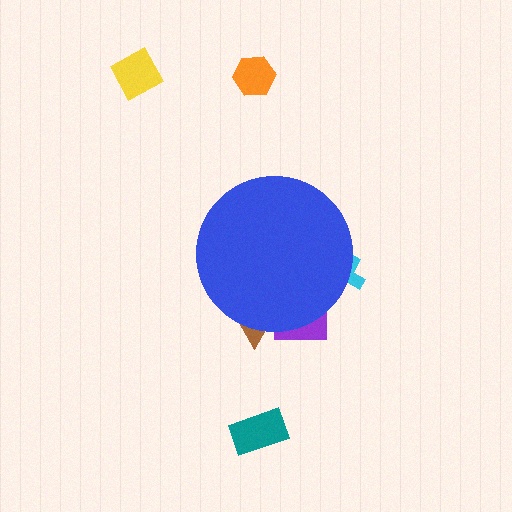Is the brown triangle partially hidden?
Yes, the brown triangle is partially hidden behind the blue circle.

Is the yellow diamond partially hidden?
No, the yellow diamond is fully visible.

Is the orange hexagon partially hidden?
No, the orange hexagon is fully visible.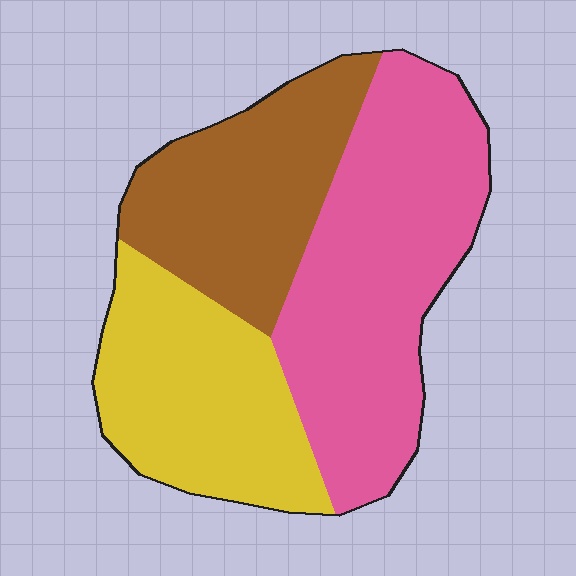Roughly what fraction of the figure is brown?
Brown covers 28% of the figure.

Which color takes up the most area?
Pink, at roughly 45%.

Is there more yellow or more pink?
Pink.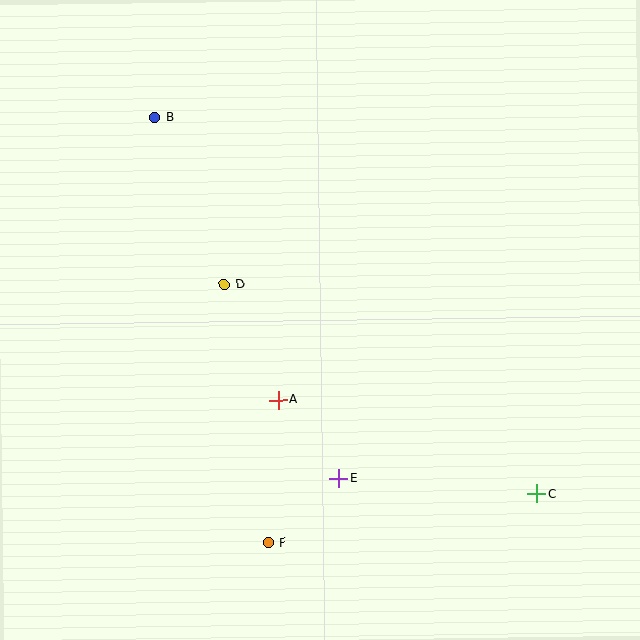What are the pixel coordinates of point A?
Point A is at (278, 400).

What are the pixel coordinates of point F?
Point F is at (268, 543).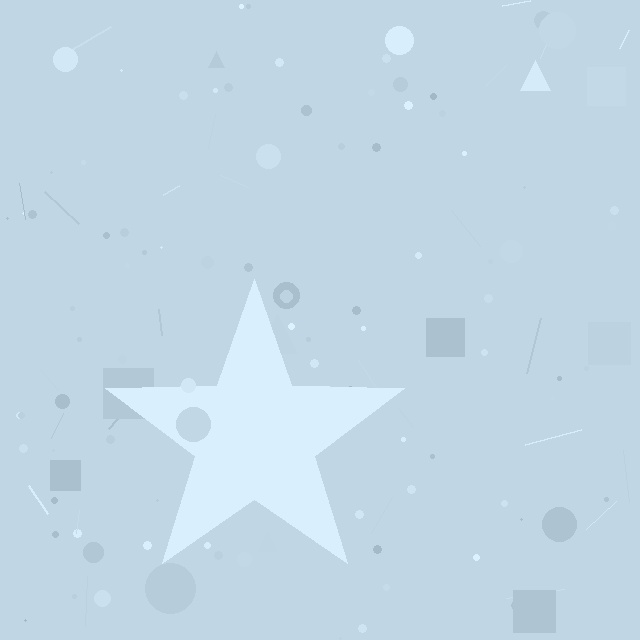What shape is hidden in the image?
A star is hidden in the image.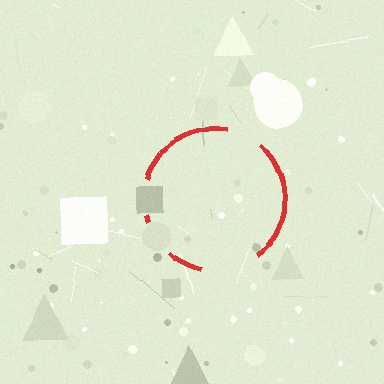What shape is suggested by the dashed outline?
The dashed outline suggests a circle.